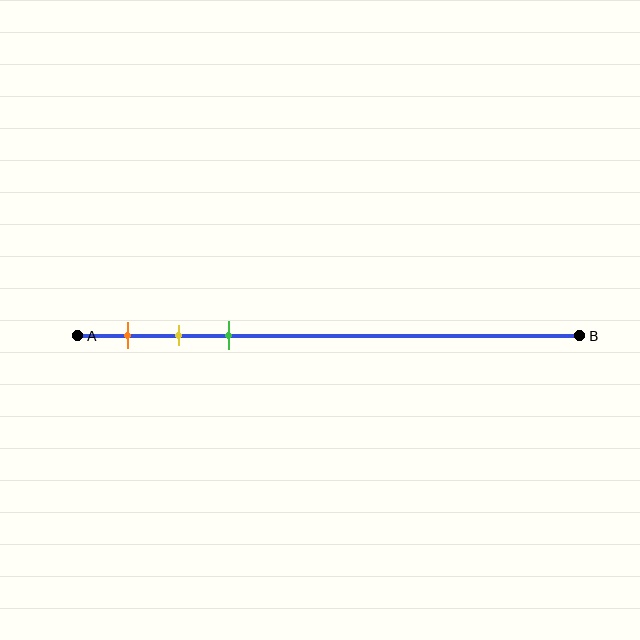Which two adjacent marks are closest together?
The yellow and green marks are the closest adjacent pair.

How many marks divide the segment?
There are 3 marks dividing the segment.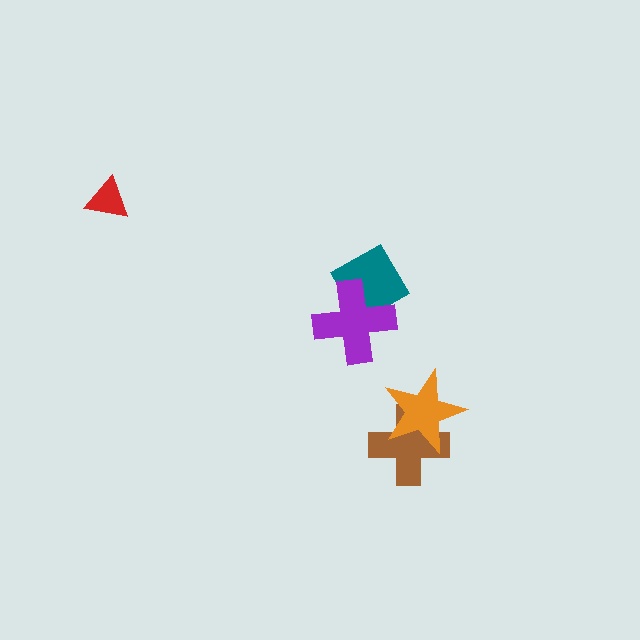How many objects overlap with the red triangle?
0 objects overlap with the red triangle.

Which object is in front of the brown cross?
The orange star is in front of the brown cross.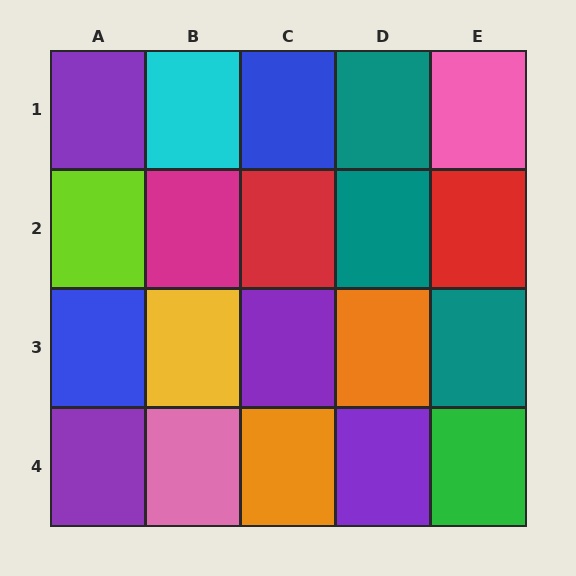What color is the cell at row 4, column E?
Green.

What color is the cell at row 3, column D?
Orange.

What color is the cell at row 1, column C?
Blue.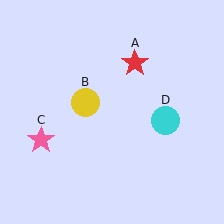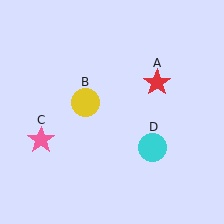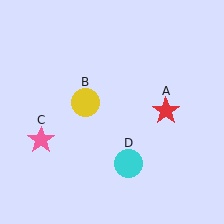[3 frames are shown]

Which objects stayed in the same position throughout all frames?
Yellow circle (object B) and pink star (object C) remained stationary.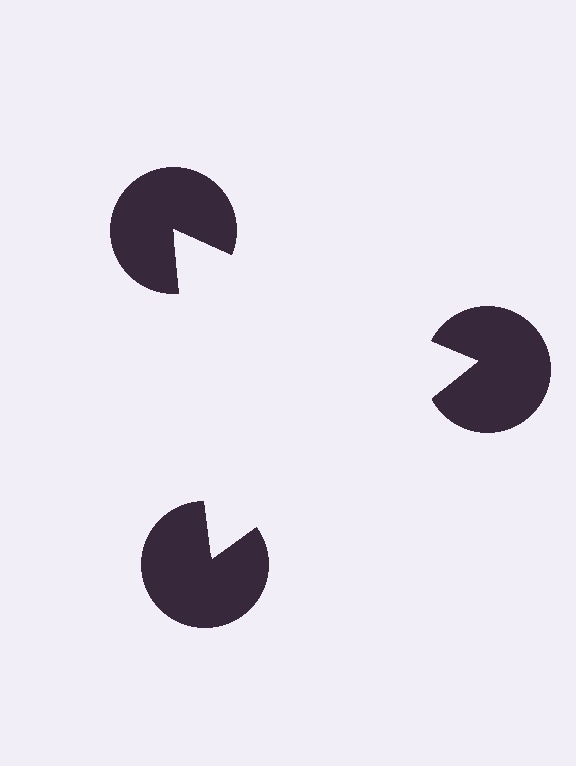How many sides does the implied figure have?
3 sides.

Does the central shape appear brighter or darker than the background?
It typically appears slightly brighter than the background, even though no actual brightness change is drawn.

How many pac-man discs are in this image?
There are 3 — one at each vertex of the illusory triangle.